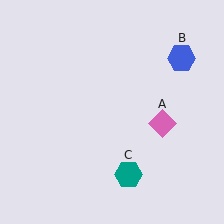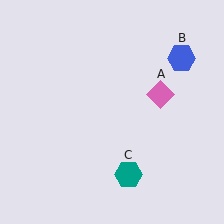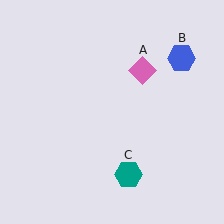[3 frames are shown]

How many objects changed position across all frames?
1 object changed position: pink diamond (object A).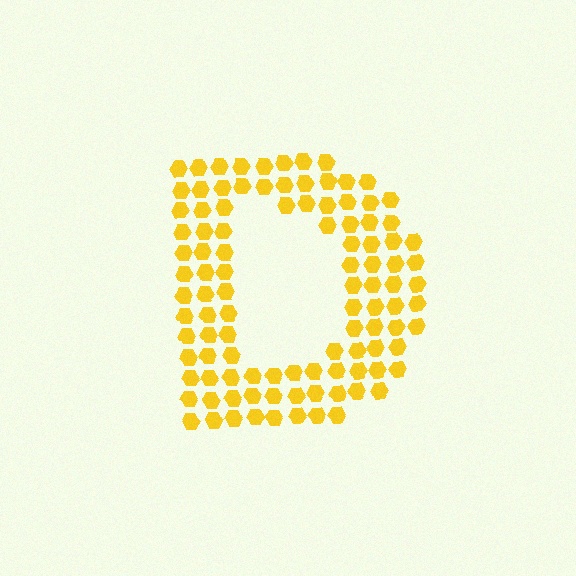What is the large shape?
The large shape is the letter D.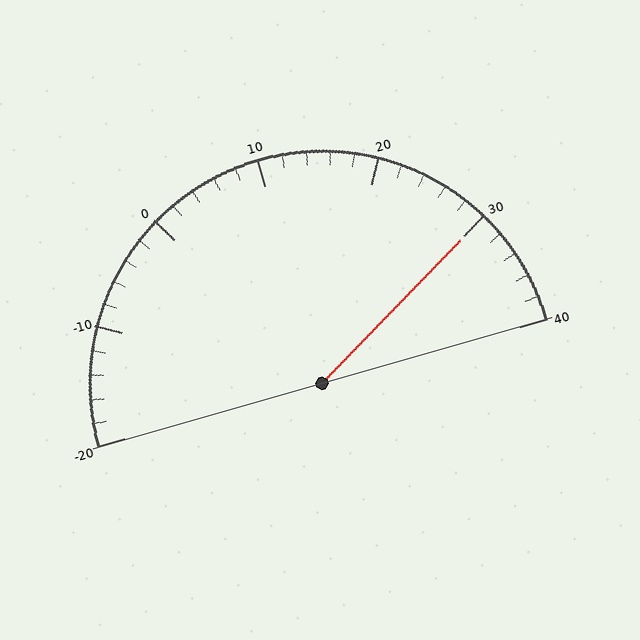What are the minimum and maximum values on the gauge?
The gauge ranges from -20 to 40.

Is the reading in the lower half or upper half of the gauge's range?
The reading is in the upper half of the range (-20 to 40).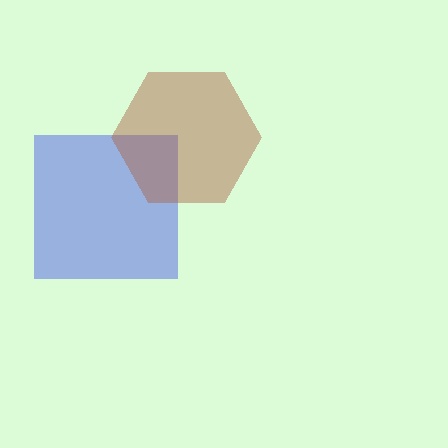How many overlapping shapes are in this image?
There are 2 overlapping shapes in the image.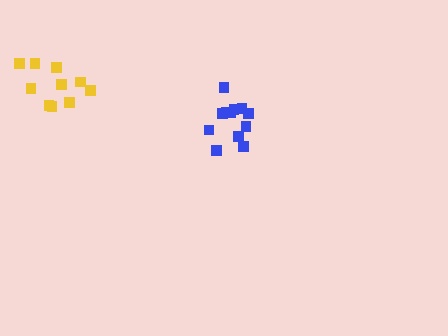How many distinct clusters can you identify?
There are 2 distinct clusters.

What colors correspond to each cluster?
The clusters are colored: blue, yellow.